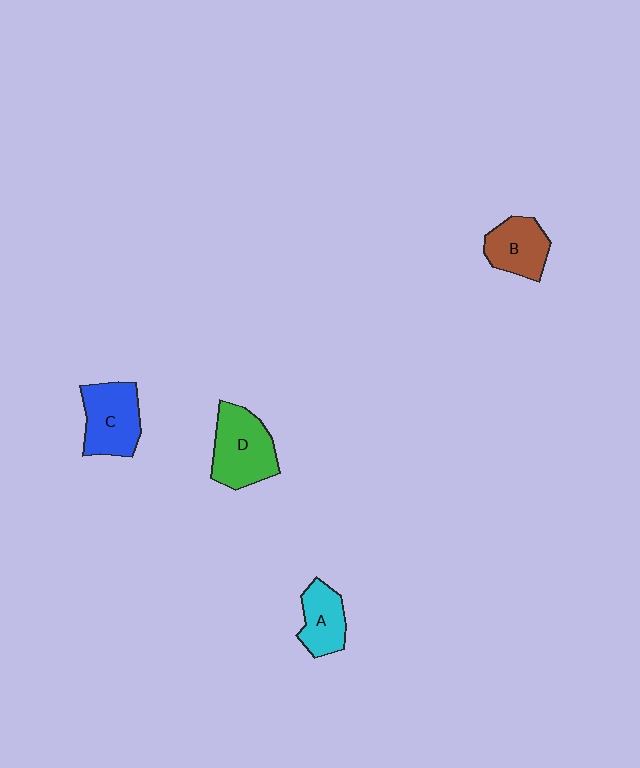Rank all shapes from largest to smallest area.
From largest to smallest: D (green), C (blue), B (brown), A (cyan).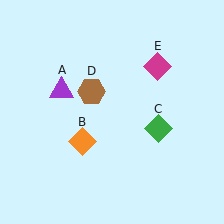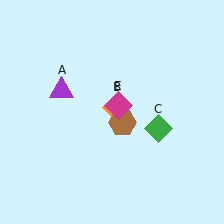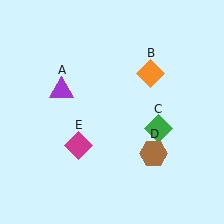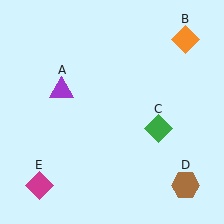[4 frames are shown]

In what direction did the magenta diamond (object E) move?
The magenta diamond (object E) moved down and to the left.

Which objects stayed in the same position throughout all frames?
Purple triangle (object A) and green diamond (object C) remained stationary.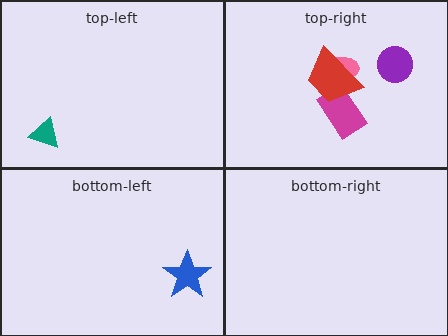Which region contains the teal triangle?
The top-left region.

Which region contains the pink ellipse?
The top-right region.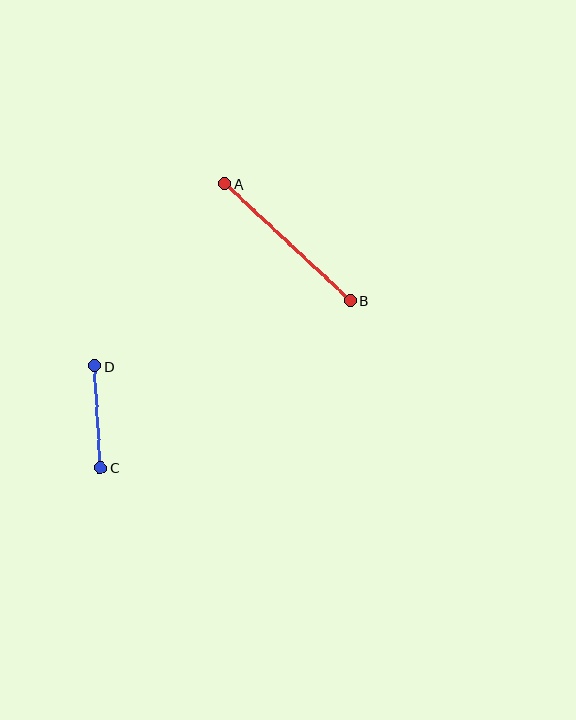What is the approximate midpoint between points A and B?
The midpoint is at approximately (287, 242) pixels.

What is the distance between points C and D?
The distance is approximately 102 pixels.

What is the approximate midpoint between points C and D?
The midpoint is at approximately (97, 417) pixels.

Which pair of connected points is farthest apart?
Points A and B are farthest apart.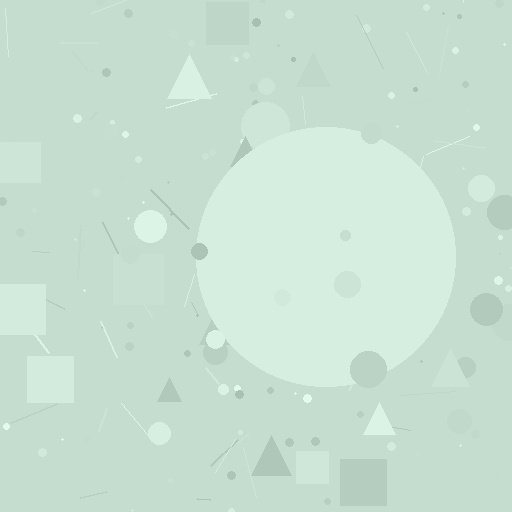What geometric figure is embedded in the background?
A circle is embedded in the background.